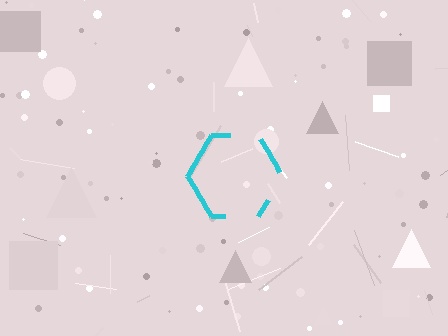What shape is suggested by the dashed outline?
The dashed outline suggests a hexagon.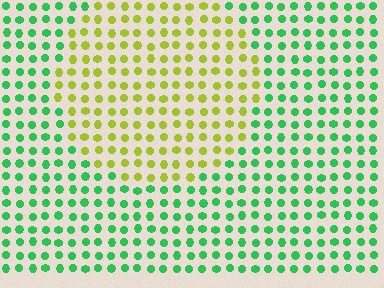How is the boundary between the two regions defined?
The boundary is defined purely by a slight shift in hue (about 61 degrees). Spacing, size, and orientation are identical on both sides.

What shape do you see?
I see a circle.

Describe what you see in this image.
The image is filled with small green elements in a uniform arrangement. A circle-shaped region is visible where the elements are tinted to a slightly different hue, forming a subtle color boundary.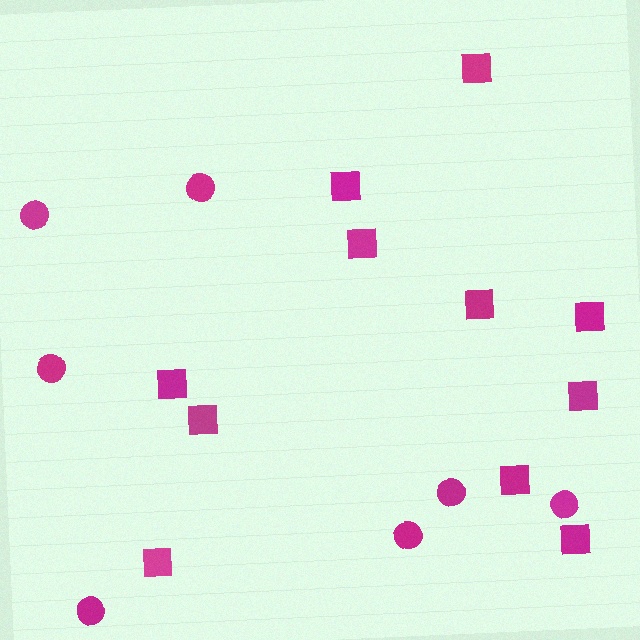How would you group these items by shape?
There are 2 groups: one group of squares (11) and one group of circles (7).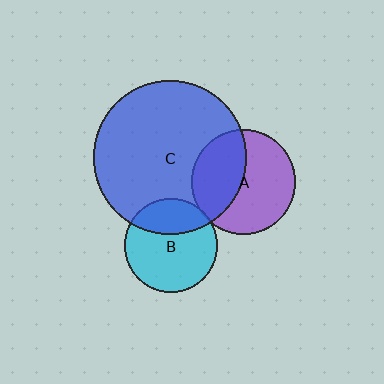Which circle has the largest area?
Circle C (blue).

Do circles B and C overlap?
Yes.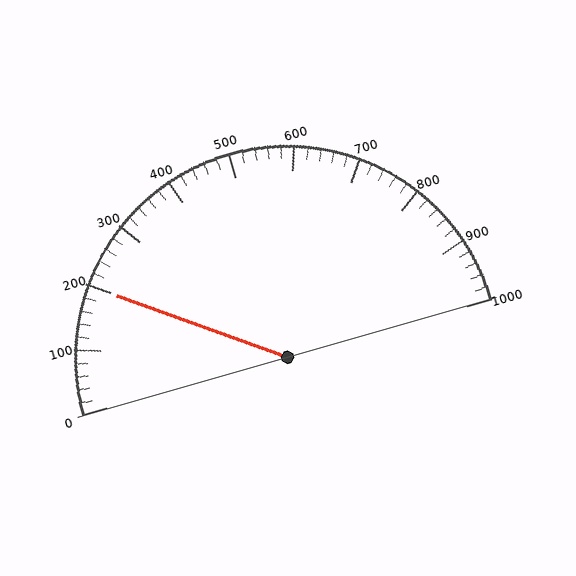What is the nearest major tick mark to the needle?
The nearest major tick mark is 200.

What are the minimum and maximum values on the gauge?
The gauge ranges from 0 to 1000.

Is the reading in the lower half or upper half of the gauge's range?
The reading is in the lower half of the range (0 to 1000).